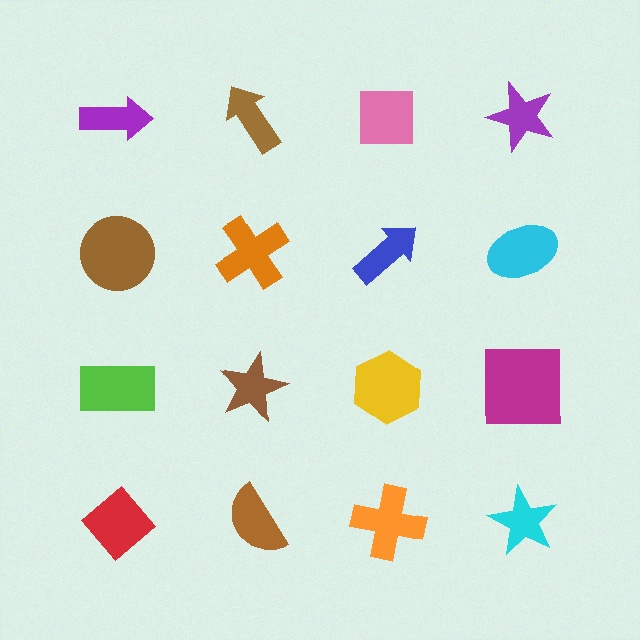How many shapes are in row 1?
4 shapes.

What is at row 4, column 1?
A red diamond.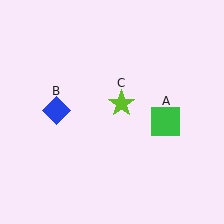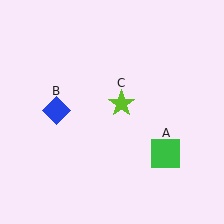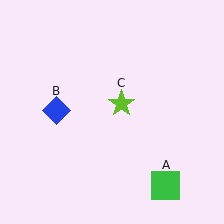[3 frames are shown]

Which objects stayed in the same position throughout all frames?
Blue diamond (object B) and lime star (object C) remained stationary.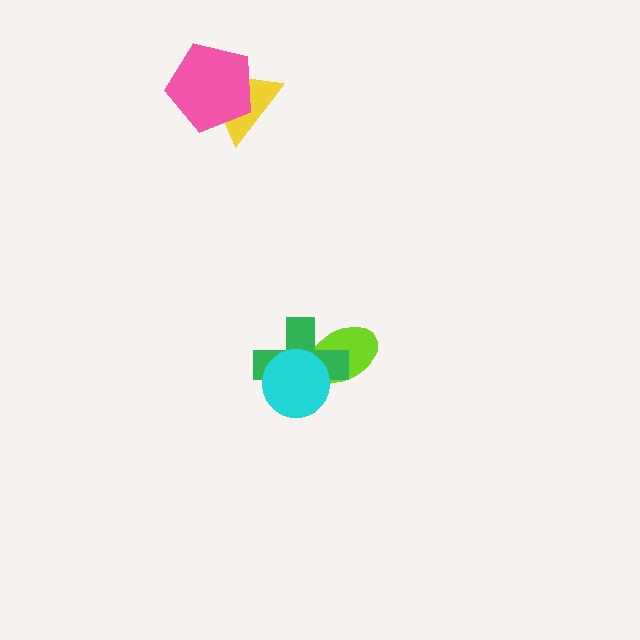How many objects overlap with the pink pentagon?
1 object overlaps with the pink pentagon.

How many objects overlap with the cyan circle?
2 objects overlap with the cyan circle.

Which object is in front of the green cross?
The cyan circle is in front of the green cross.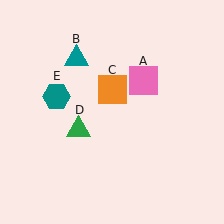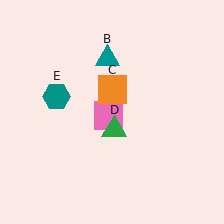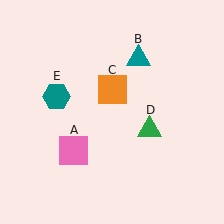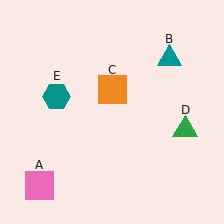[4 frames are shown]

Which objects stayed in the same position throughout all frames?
Orange square (object C) and teal hexagon (object E) remained stationary.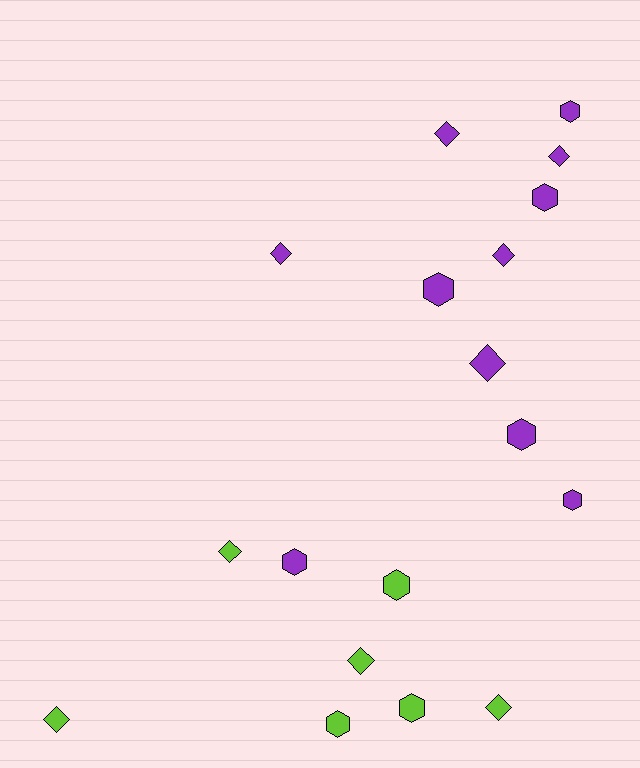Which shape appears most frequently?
Diamond, with 9 objects.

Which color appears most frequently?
Purple, with 11 objects.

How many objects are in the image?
There are 18 objects.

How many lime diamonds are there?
There are 4 lime diamonds.